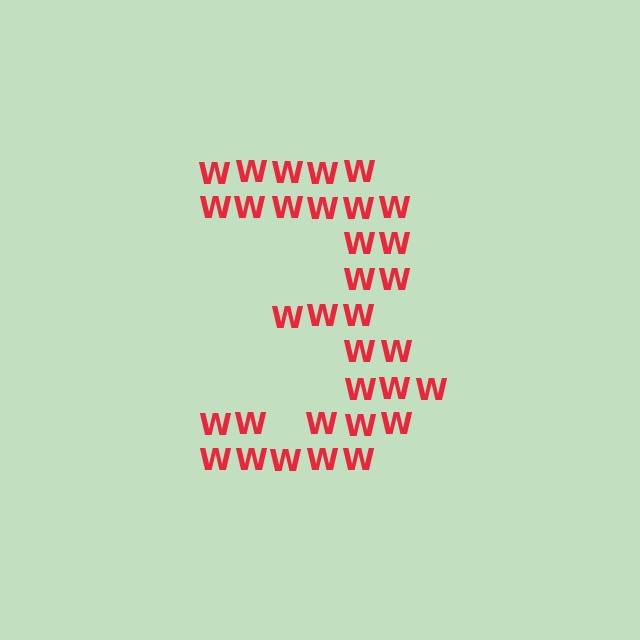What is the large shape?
The large shape is the digit 3.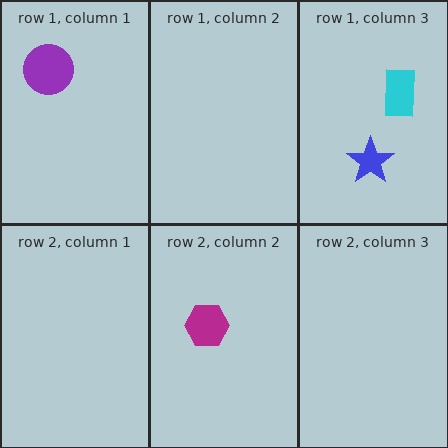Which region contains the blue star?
The row 1, column 3 region.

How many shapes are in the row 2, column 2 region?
1.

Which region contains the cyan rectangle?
The row 1, column 3 region.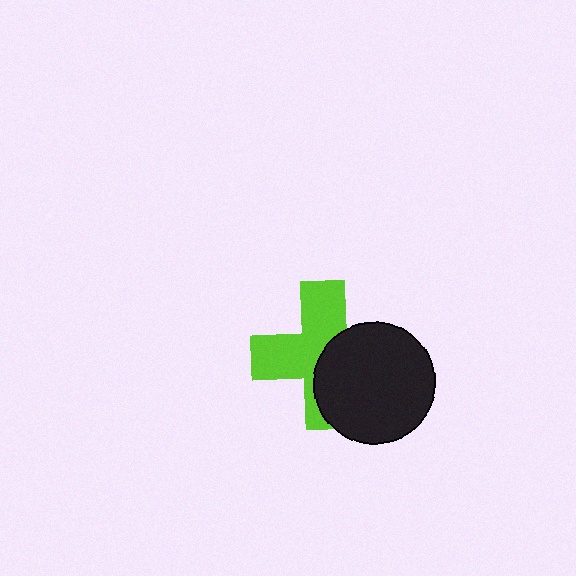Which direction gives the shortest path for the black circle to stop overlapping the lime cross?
Moving right gives the shortest separation.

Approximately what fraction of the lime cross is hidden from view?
Roughly 45% of the lime cross is hidden behind the black circle.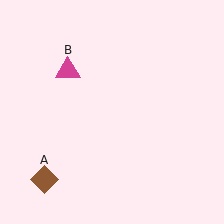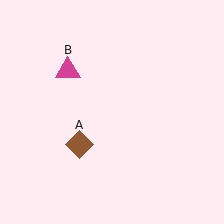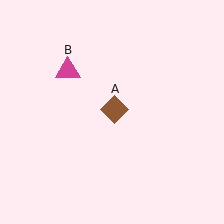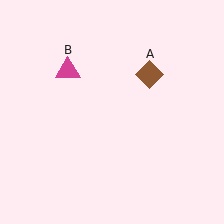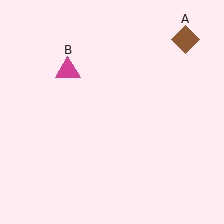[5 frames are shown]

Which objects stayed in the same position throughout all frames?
Magenta triangle (object B) remained stationary.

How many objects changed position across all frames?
1 object changed position: brown diamond (object A).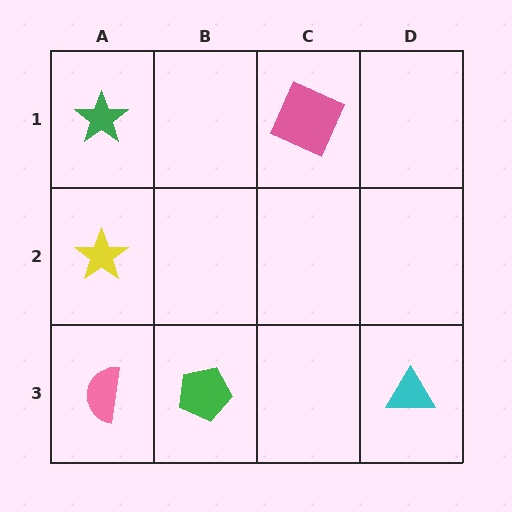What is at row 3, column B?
A green pentagon.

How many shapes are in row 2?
1 shape.